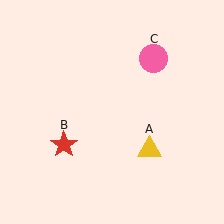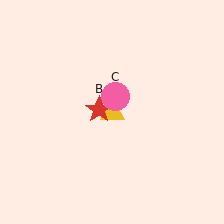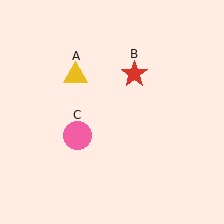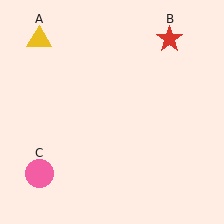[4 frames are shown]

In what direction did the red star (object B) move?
The red star (object B) moved up and to the right.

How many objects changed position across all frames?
3 objects changed position: yellow triangle (object A), red star (object B), pink circle (object C).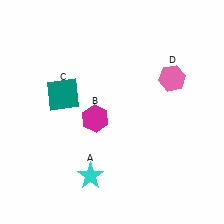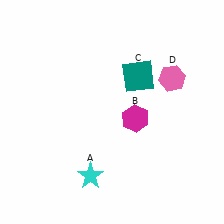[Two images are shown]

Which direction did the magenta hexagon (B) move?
The magenta hexagon (B) moved right.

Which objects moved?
The objects that moved are: the magenta hexagon (B), the teal square (C).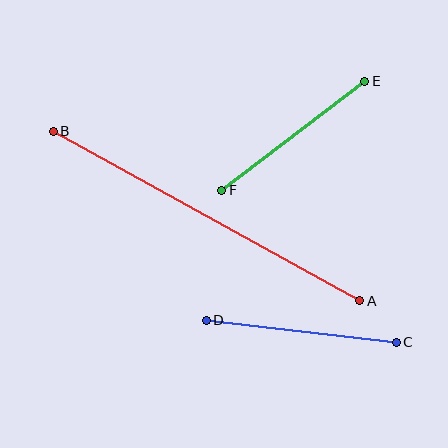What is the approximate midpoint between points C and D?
The midpoint is at approximately (301, 331) pixels.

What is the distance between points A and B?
The distance is approximately 351 pixels.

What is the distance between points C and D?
The distance is approximately 191 pixels.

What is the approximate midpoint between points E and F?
The midpoint is at approximately (293, 136) pixels.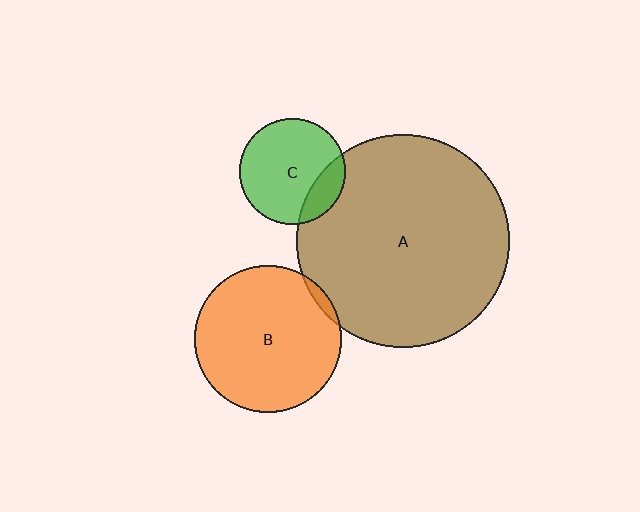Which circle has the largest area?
Circle A (brown).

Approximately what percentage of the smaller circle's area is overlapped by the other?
Approximately 20%.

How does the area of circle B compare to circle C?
Approximately 1.9 times.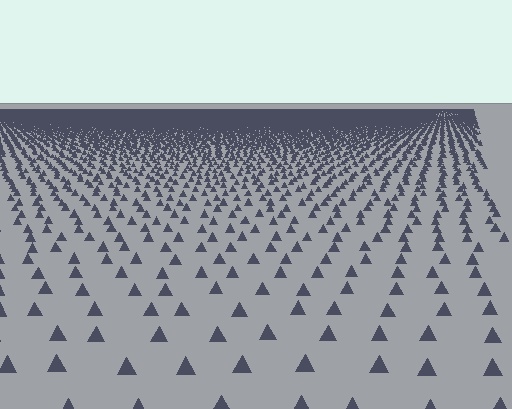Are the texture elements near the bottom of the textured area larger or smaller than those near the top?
Larger. Near the bottom, elements are closer to the viewer and appear at a bigger on-screen size.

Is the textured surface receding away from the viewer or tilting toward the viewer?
The surface is receding away from the viewer. Texture elements get smaller and denser toward the top.